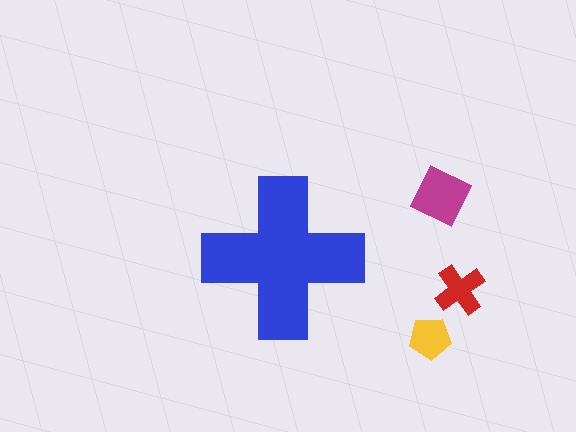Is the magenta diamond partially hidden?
No, the magenta diamond is fully visible.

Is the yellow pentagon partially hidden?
No, the yellow pentagon is fully visible.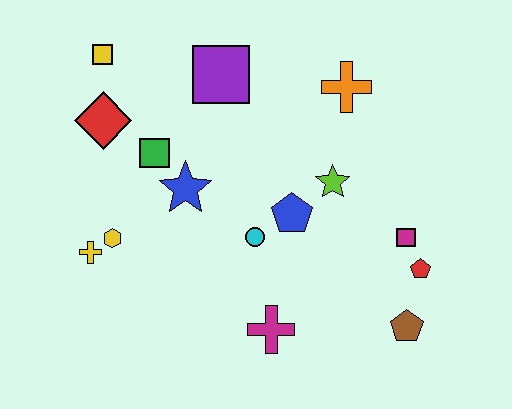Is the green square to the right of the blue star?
No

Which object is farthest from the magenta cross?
The yellow square is farthest from the magenta cross.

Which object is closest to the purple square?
The green square is closest to the purple square.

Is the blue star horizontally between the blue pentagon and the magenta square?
No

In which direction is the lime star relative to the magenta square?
The lime star is to the left of the magenta square.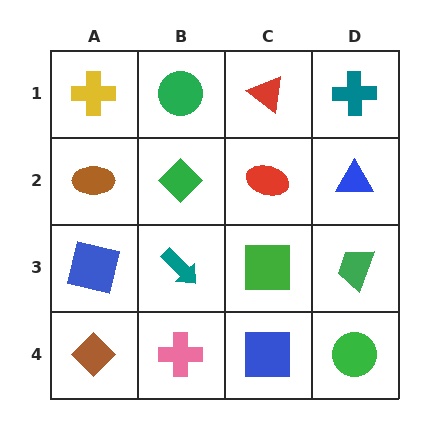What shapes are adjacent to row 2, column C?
A red triangle (row 1, column C), a green square (row 3, column C), a green diamond (row 2, column B), a blue triangle (row 2, column D).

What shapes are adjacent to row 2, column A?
A yellow cross (row 1, column A), a blue square (row 3, column A), a green diamond (row 2, column B).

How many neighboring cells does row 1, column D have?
2.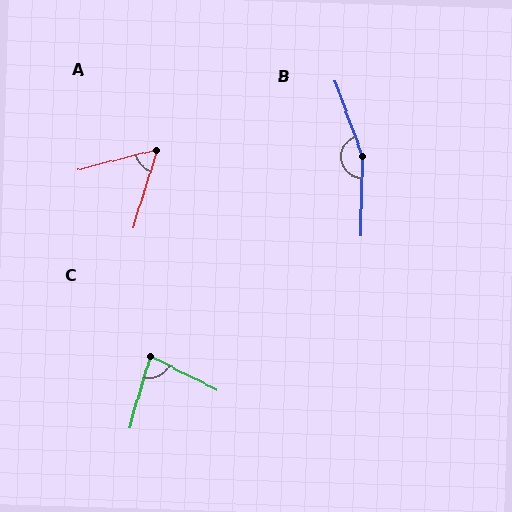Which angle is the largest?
B, at approximately 158 degrees.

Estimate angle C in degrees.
Approximately 79 degrees.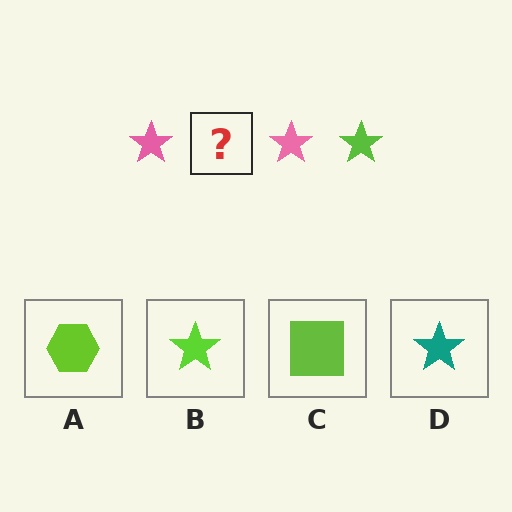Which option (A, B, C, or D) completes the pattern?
B.